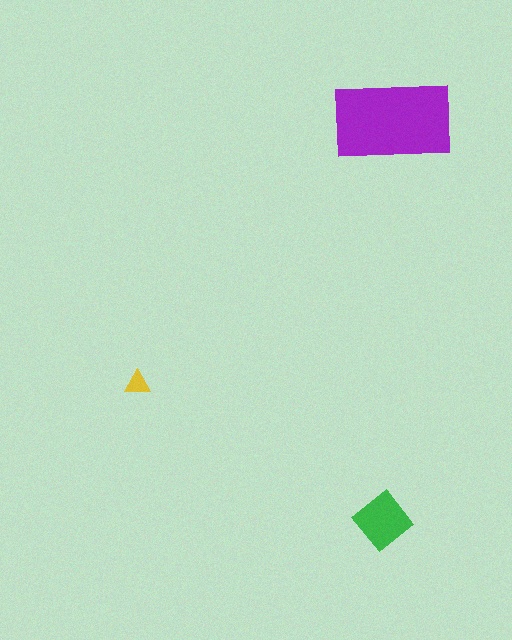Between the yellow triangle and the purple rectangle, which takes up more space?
The purple rectangle.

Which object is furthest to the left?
The yellow triangle is leftmost.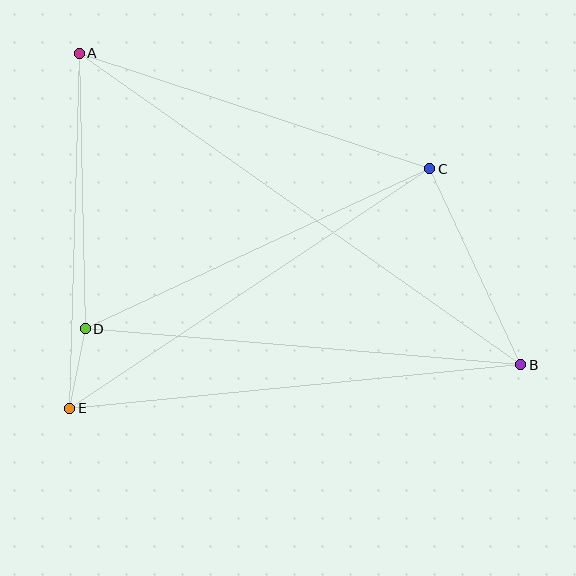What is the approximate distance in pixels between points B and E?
The distance between B and E is approximately 453 pixels.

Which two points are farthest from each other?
Points A and B are farthest from each other.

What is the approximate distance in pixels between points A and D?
The distance between A and D is approximately 275 pixels.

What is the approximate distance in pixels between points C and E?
The distance between C and E is approximately 432 pixels.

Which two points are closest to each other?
Points D and E are closest to each other.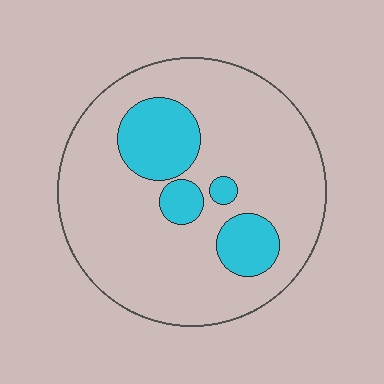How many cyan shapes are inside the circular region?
4.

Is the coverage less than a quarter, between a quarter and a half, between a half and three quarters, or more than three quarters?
Less than a quarter.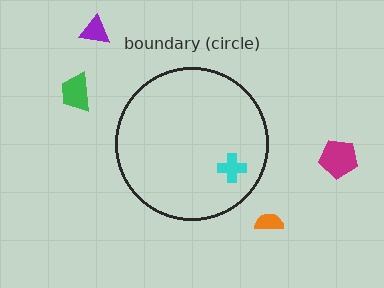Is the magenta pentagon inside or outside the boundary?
Outside.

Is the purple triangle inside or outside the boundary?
Outside.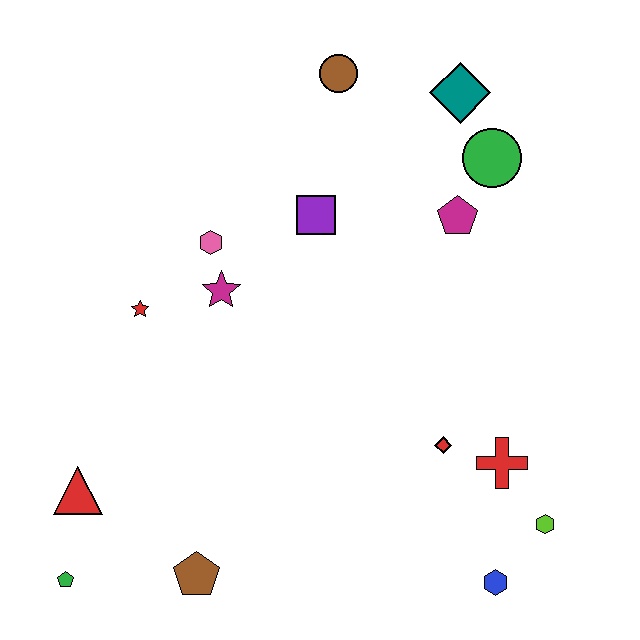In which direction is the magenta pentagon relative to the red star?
The magenta pentagon is to the right of the red star.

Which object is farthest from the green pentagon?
The teal diamond is farthest from the green pentagon.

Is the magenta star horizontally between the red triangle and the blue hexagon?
Yes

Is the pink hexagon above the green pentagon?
Yes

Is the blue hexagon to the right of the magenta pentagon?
Yes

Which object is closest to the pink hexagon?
The magenta star is closest to the pink hexagon.